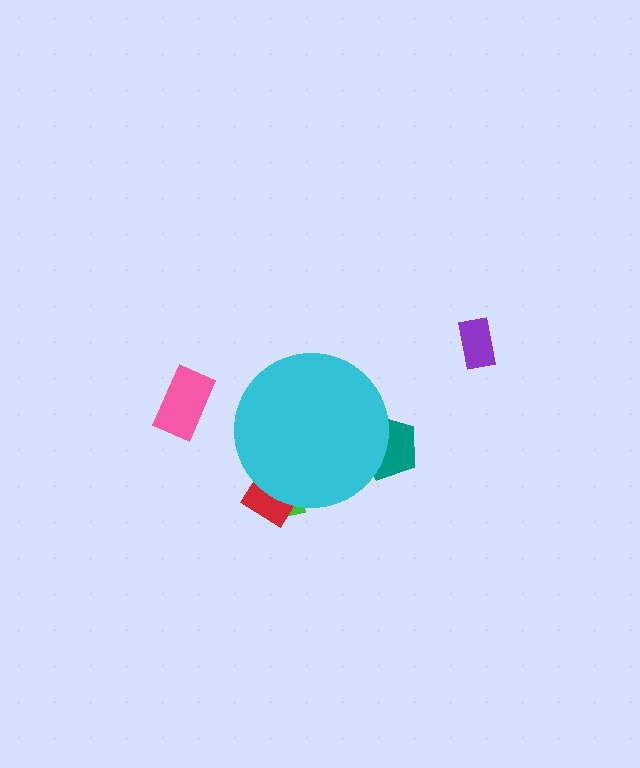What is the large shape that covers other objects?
A cyan circle.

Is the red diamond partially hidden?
Yes, the red diamond is partially hidden behind the cyan circle.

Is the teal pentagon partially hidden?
Yes, the teal pentagon is partially hidden behind the cyan circle.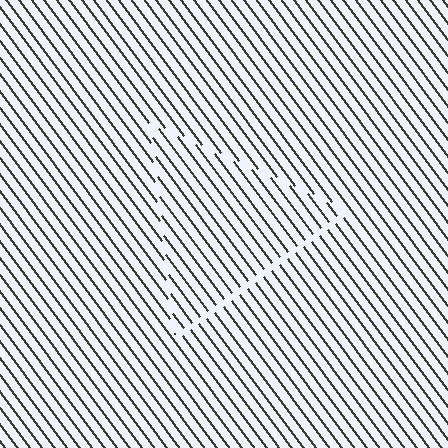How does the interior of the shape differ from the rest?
The interior of the shape contains the same grating, shifted by half a period — the contour is defined by the phase discontinuity where line-ends from the inner and outer gratings abut.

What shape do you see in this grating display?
An illusory triangle. The interior of the shape contains the same grating, shifted by half a period — the contour is defined by the phase discontinuity where line-ends from the inner and outer gratings abut.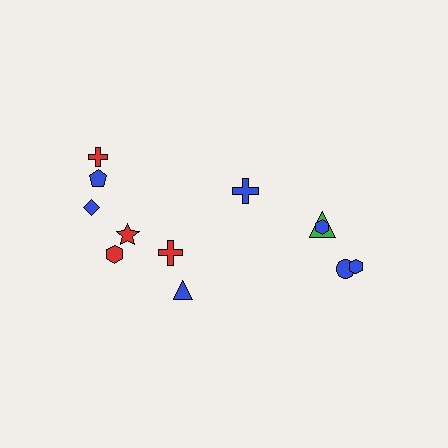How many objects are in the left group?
There are 7 objects.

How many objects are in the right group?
There are 5 objects.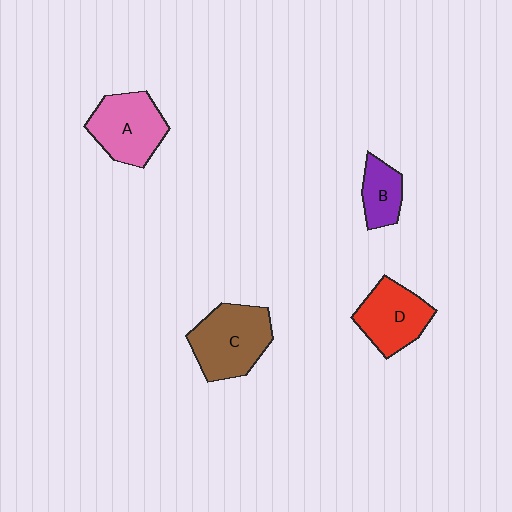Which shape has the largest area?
Shape C (brown).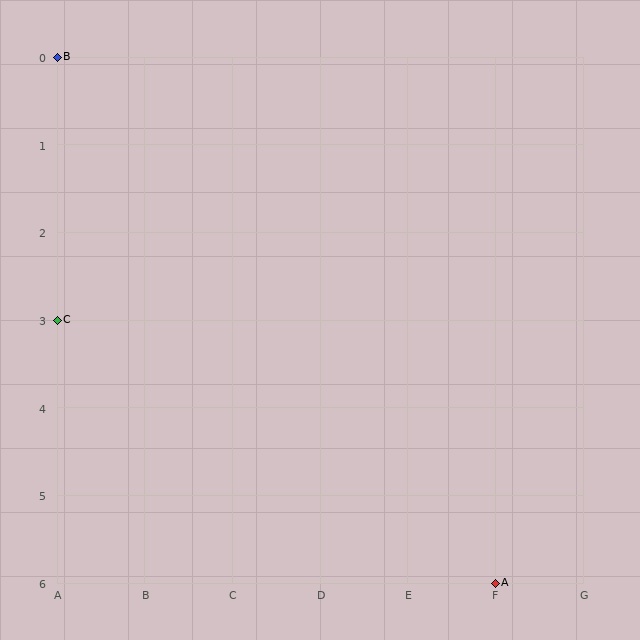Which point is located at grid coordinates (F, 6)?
Point A is at (F, 6).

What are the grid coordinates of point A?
Point A is at grid coordinates (F, 6).